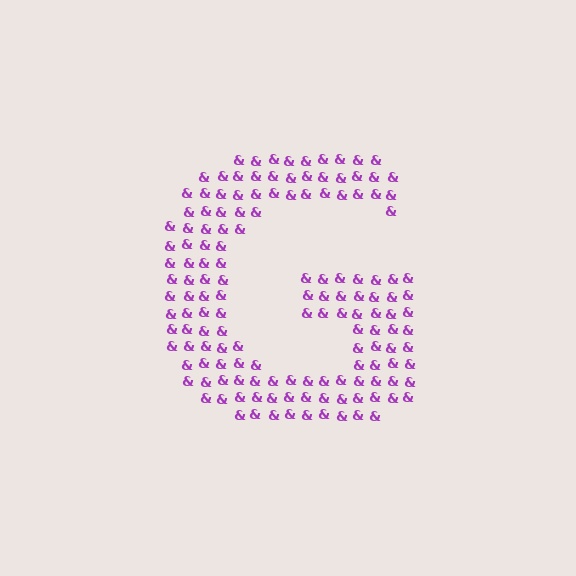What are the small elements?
The small elements are ampersands.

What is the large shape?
The large shape is the letter G.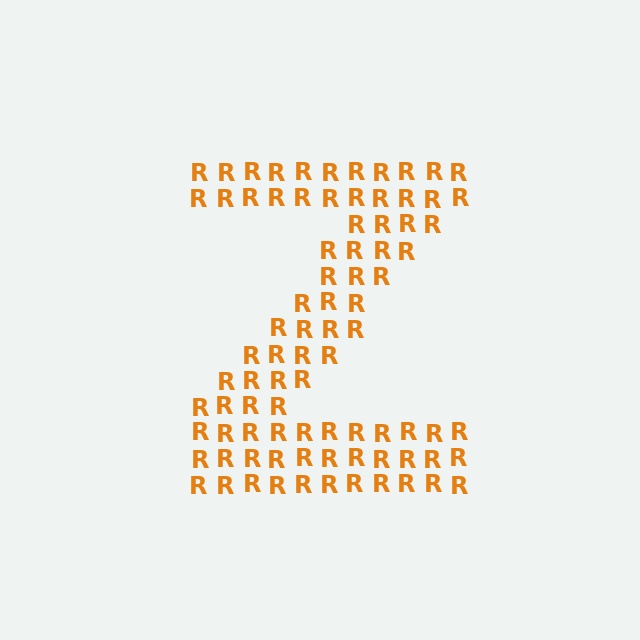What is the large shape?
The large shape is the letter Z.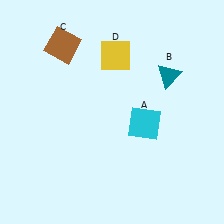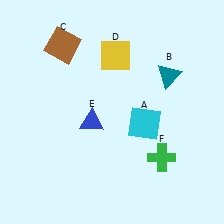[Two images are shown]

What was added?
A blue triangle (E), a green cross (F) were added in Image 2.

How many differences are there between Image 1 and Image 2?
There are 2 differences between the two images.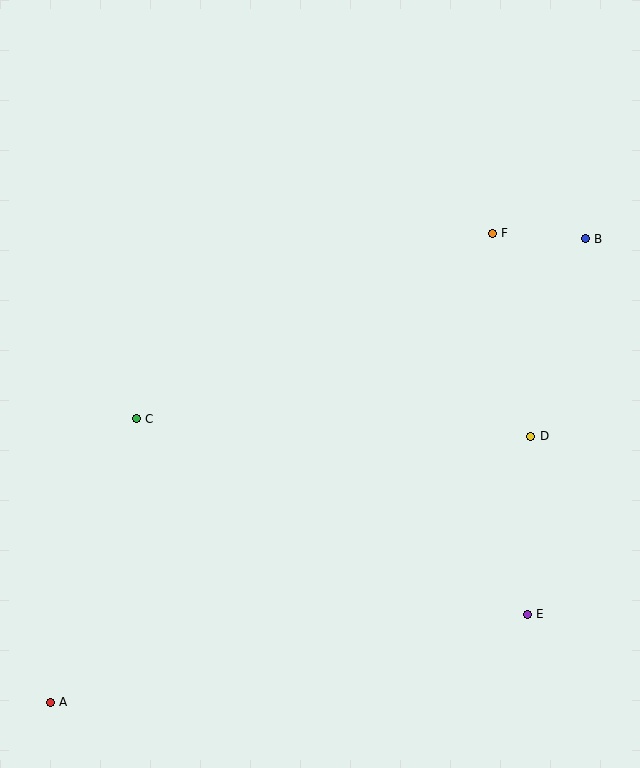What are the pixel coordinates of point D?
Point D is at (531, 436).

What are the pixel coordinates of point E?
Point E is at (527, 614).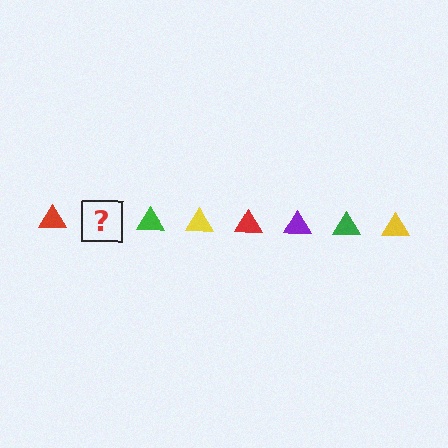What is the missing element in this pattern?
The missing element is a purple triangle.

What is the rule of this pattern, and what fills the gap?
The rule is that the pattern cycles through red, purple, green, yellow triangles. The gap should be filled with a purple triangle.